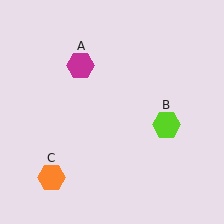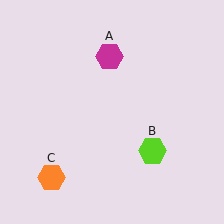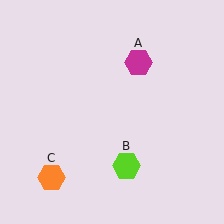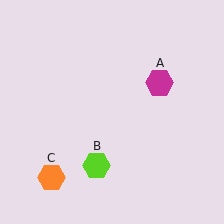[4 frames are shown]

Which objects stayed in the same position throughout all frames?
Orange hexagon (object C) remained stationary.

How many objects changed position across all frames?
2 objects changed position: magenta hexagon (object A), lime hexagon (object B).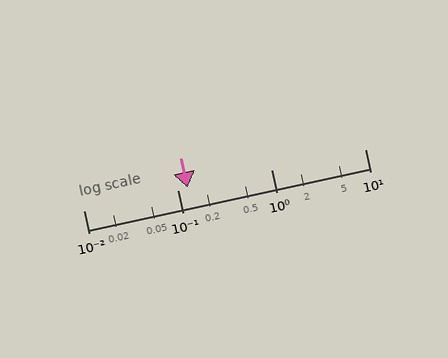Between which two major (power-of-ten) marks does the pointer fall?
The pointer is between 0.1 and 1.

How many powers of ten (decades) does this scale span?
The scale spans 3 decades, from 0.01 to 10.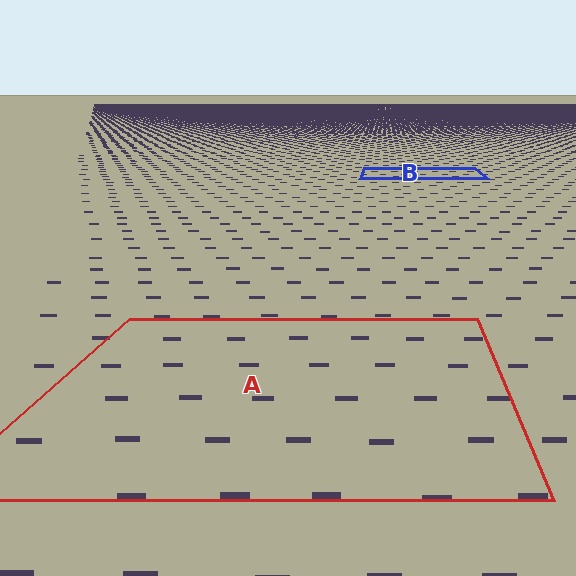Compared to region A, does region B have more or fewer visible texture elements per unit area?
Region B has more texture elements per unit area — they are packed more densely because it is farther away.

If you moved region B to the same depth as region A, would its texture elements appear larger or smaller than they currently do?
They would appear larger. At a closer depth, the same texture elements are projected at a bigger on-screen size.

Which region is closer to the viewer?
Region A is closer. The texture elements there are larger and more spread out.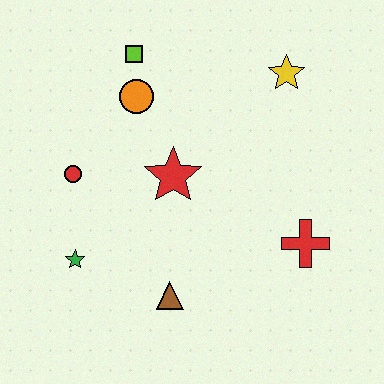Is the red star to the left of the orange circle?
No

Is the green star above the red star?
No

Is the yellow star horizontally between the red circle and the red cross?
Yes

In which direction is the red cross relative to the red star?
The red cross is to the right of the red star.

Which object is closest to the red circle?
The green star is closest to the red circle.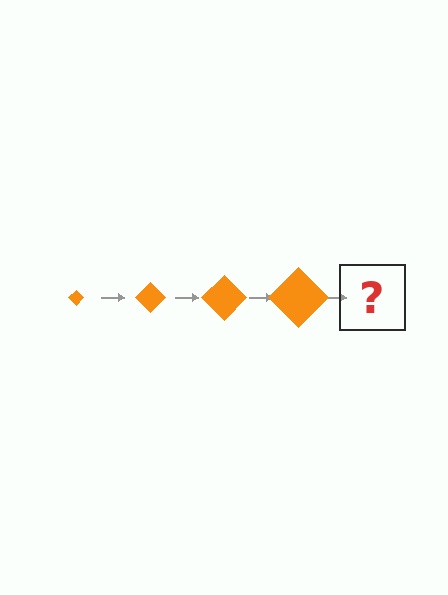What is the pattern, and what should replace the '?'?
The pattern is that the diamond gets progressively larger each step. The '?' should be an orange diamond, larger than the previous one.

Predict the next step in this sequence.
The next step is an orange diamond, larger than the previous one.